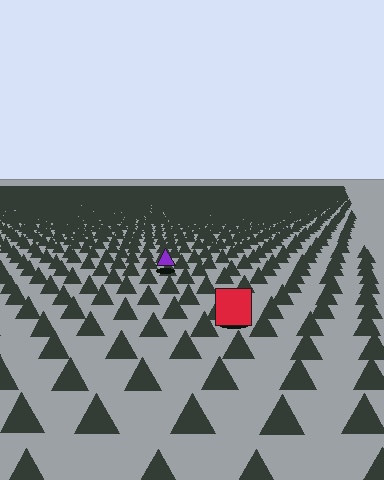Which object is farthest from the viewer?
The purple triangle is farthest from the viewer. It appears smaller and the ground texture around it is denser.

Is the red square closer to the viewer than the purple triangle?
Yes. The red square is closer — you can tell from the texture gradient: the ground texture is coarser near it.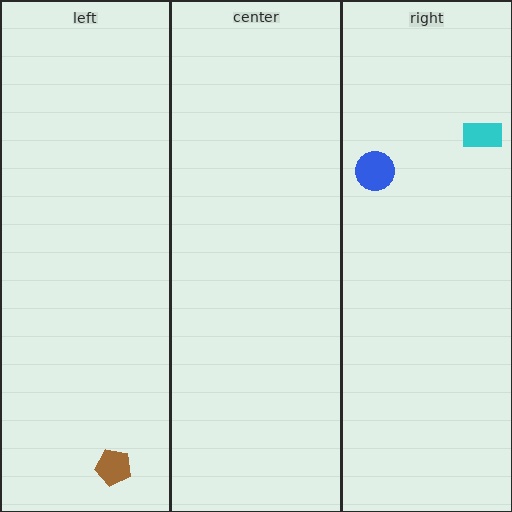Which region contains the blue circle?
The right region.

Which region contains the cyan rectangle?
The right region.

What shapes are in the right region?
The blue circle, the cyan rectangle.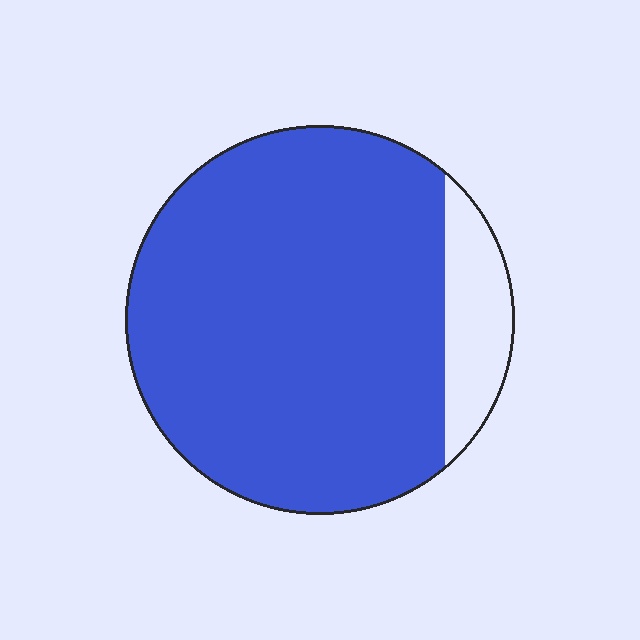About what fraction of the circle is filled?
About seven eighths (7/8).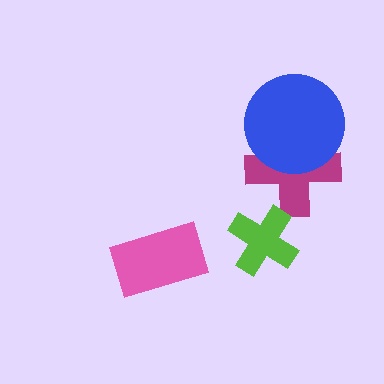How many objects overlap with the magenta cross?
1 object overlaps with the magenta cross.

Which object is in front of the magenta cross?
The blue circle is in front of the magenta cross.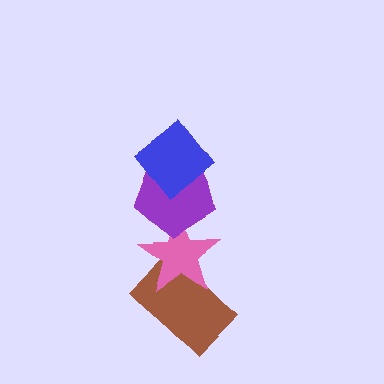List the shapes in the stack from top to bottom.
From top to bottom: the blue diamond, the purple pentagon, the pink star, the brown rectangle.